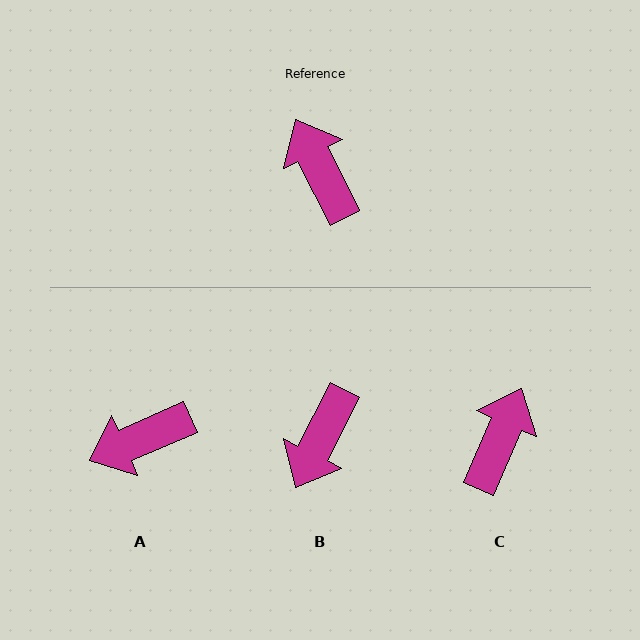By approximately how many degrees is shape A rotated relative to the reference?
Approximately 87 degrees counter-clockwise.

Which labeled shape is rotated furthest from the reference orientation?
B, about 126 degrees away.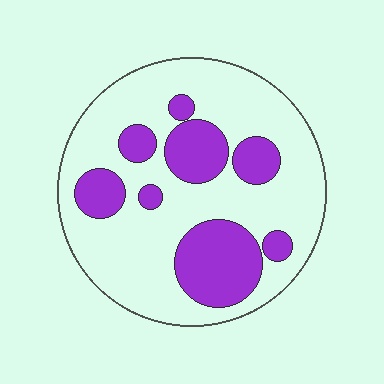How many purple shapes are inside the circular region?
8.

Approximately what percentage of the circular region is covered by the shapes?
Approximately 30%.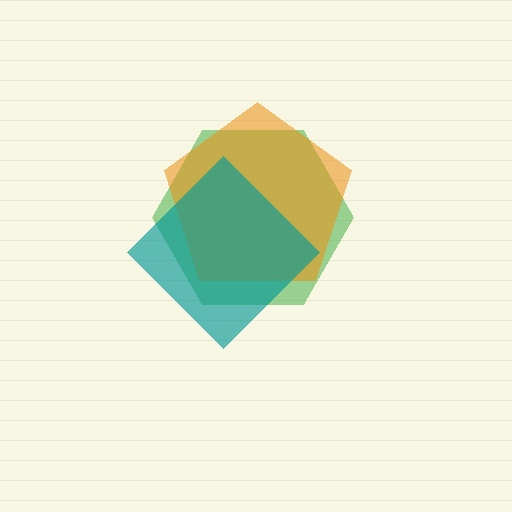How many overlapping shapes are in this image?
There are 3 overlapping shapes in the image.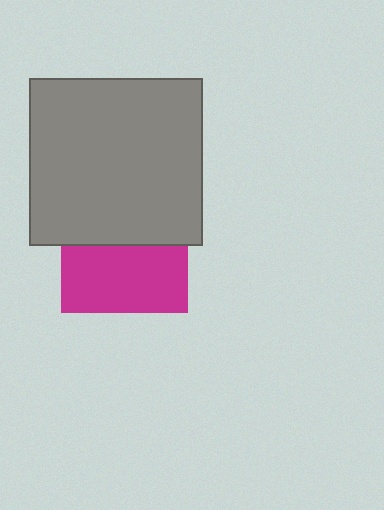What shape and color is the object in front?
The object in front is a gray rectangle.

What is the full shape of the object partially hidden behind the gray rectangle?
The partially hidden object is a magenta square.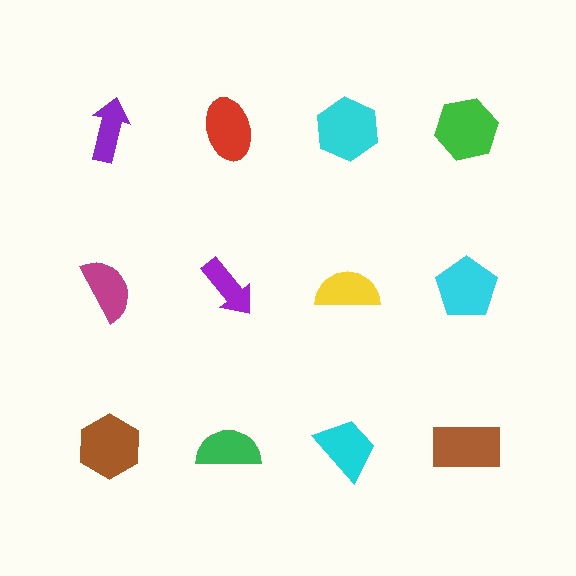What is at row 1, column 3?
A cyan hexagon.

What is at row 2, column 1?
A magenta semicircle.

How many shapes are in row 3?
4 shapes.